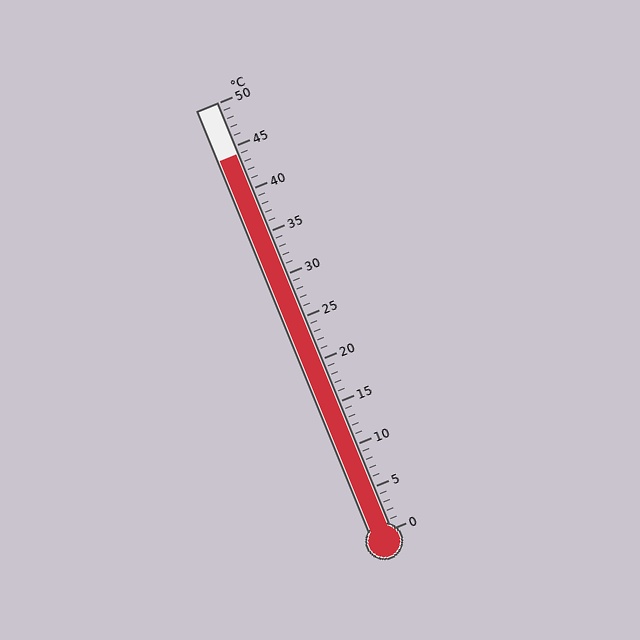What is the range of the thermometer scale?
The thermometer scale ranges from 0°C to 50°C.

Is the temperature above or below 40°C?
The temperature is above 40°C.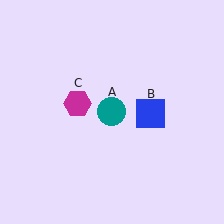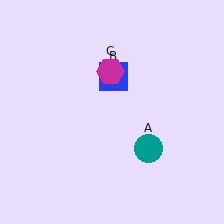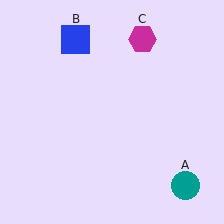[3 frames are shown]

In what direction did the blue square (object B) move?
The blue square (object B) moved up and to the left.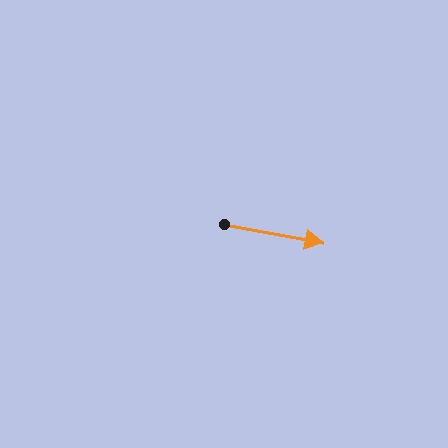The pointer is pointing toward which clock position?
Roughly 3 o'clock.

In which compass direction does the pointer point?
East.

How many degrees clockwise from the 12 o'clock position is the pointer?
Approximately 101 degrees.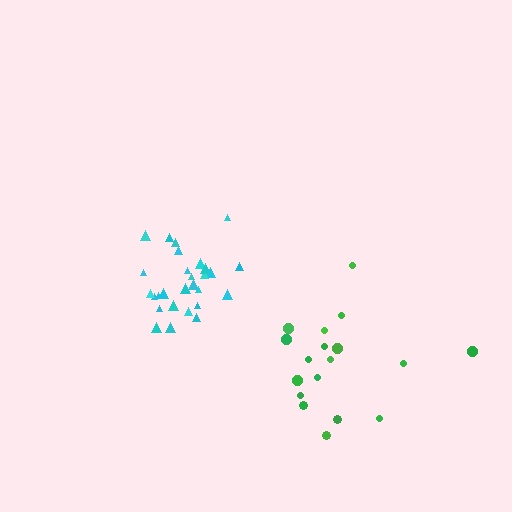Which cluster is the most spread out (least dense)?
Green.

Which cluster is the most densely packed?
Cyan.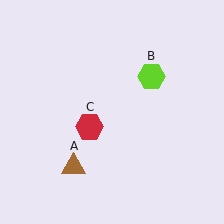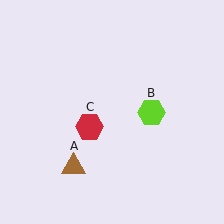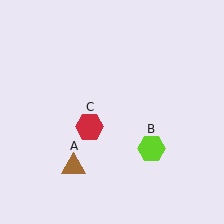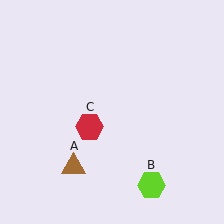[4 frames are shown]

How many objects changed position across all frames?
1 object changed position: lime hexagon (object B).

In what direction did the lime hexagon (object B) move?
The lime hexagon (object B) moved down.